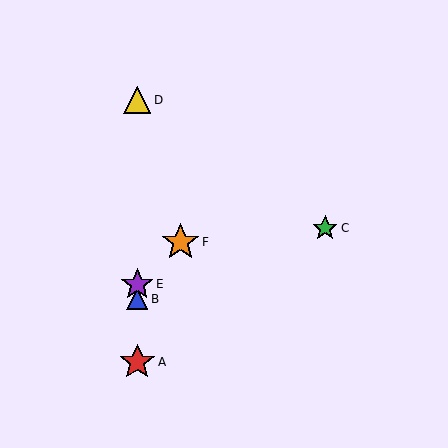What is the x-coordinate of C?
Object C is at x≈325.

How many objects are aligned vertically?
4 objects (A, B, D, E) are aligned vertically.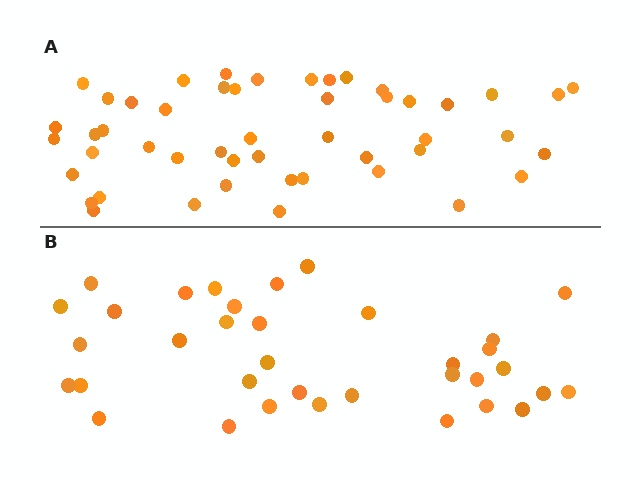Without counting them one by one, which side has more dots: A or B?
Region A (the top region) has more dots.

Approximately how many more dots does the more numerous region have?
Region A has approximately 15 more dots than region B.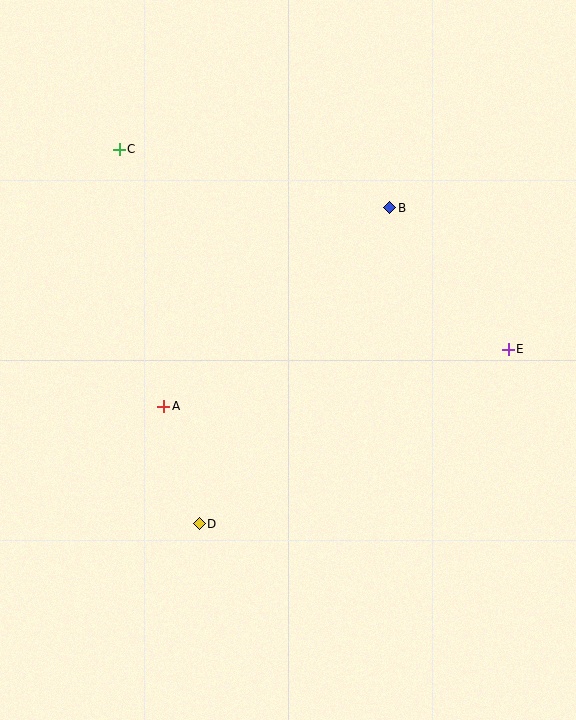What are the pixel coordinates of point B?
Point B is at (390, 208).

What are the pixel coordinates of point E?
Point E is at (508, 349).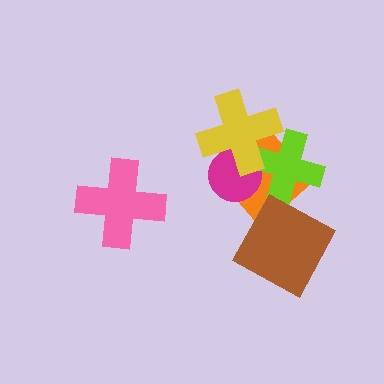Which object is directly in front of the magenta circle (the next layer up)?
The lime cross is directly in front of the magenta circle.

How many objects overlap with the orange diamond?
4 objects overlap with the orange diamond.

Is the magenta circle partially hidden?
Yes, it is partially covered by another shape.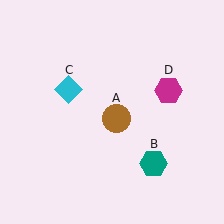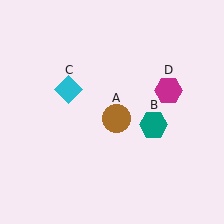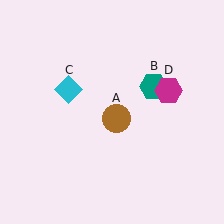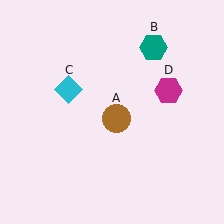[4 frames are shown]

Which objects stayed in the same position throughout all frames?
Brown circle (object A) and cyan diamond (object C) and magenta hexagon (object D) remained stationary.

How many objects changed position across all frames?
1 object changed position: teal hexagon (object B).